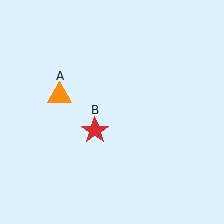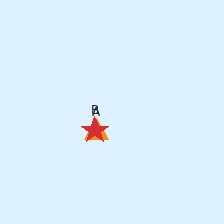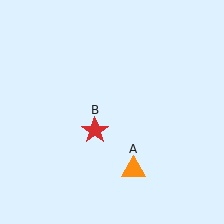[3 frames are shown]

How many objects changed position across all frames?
1 object changed position: orange triangle (object A).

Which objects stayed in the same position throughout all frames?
Red star (object B) remained stationary.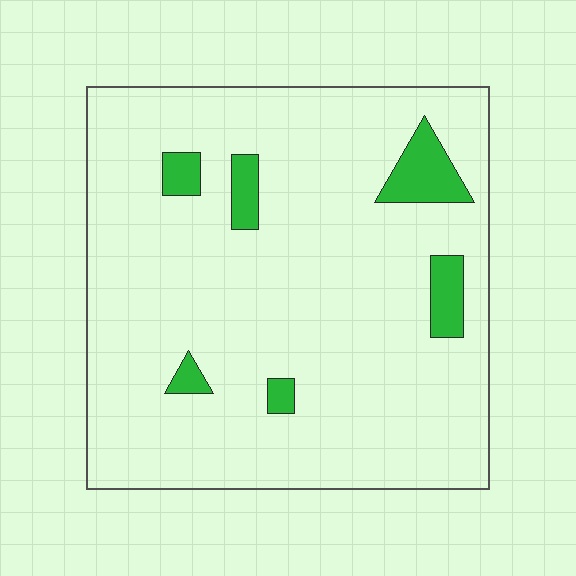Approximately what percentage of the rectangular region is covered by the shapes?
Approximately 10%.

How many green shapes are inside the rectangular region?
6.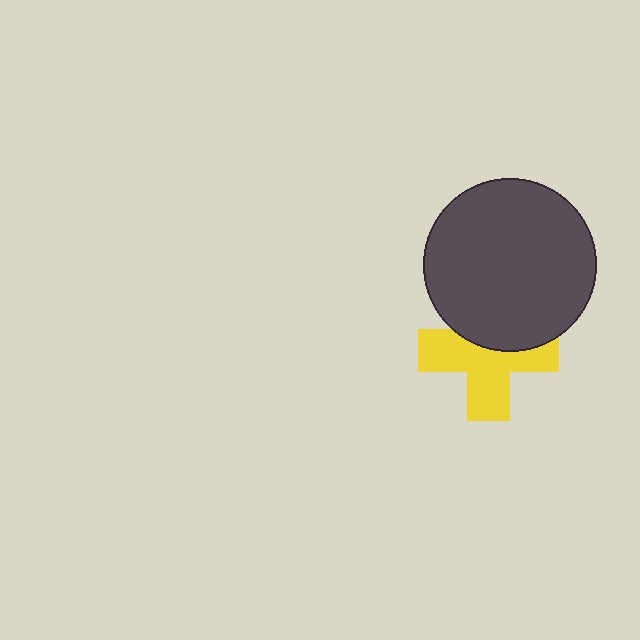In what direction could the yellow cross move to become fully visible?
The yellow cross could move down. That would shift it out from behind the dark gray circle entirely.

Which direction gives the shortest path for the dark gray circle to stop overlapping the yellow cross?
Moving up gives the shortest separation.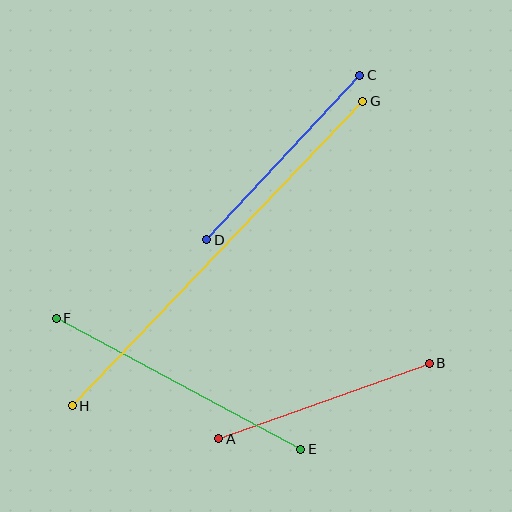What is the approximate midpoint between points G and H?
The midpoint is at approximately (218, 254) pixels.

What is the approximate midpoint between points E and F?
The midpoint is at approximately (179, 384) pixels.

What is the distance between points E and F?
The distance is approximately 277 pixels.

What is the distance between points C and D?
The distance is approximately 224 pixels.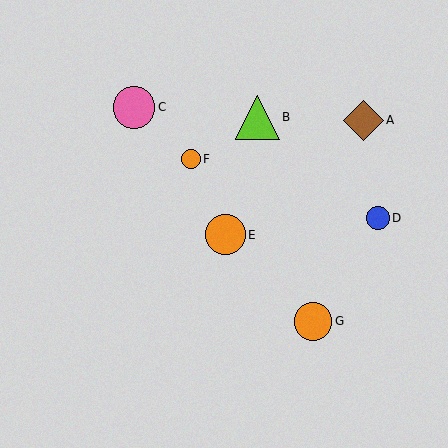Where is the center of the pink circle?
The center of the pink circle is at (134, 107).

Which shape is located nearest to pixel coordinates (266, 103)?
The lime triangle (labeled B) at (257, 117) is nearest to that location.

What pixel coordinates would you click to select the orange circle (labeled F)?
Click at (191, 159) to select the orange circle F.